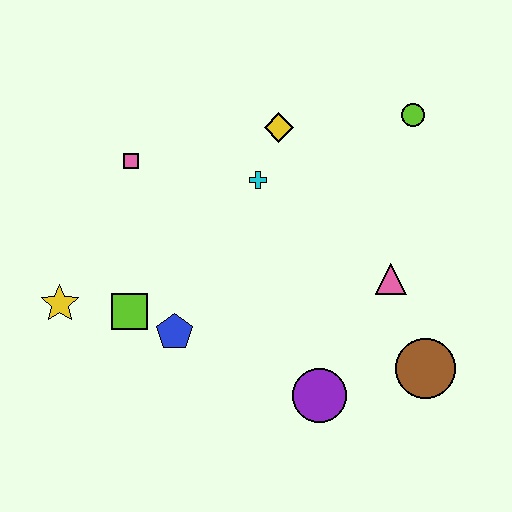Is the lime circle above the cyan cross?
Yes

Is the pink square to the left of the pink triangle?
Yes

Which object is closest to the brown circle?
The pink triangle is closest to the brown circle.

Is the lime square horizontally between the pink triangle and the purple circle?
No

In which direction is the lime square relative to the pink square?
The lime square is below the pink square.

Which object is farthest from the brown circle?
The yellow star is farthest from the brown circle.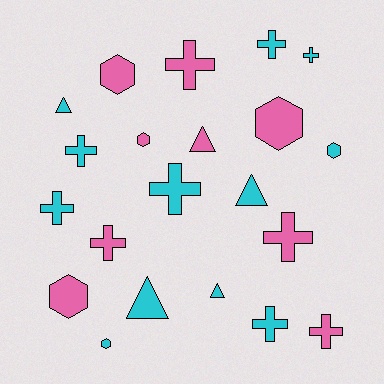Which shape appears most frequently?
Cross, with 10 objects.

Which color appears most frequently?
Cyan, with 12 objects.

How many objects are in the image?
There are 21 objects.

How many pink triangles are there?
There is 1 pink triangle.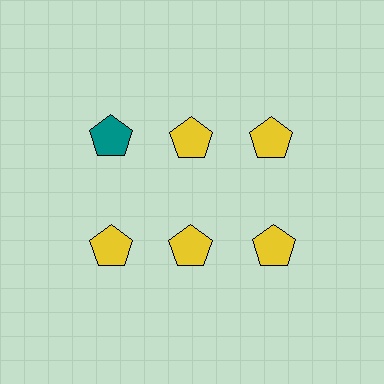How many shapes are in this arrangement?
There are 6 shapes arranged in a grid pattern.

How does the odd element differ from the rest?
It has a different color: teal instead of yellow.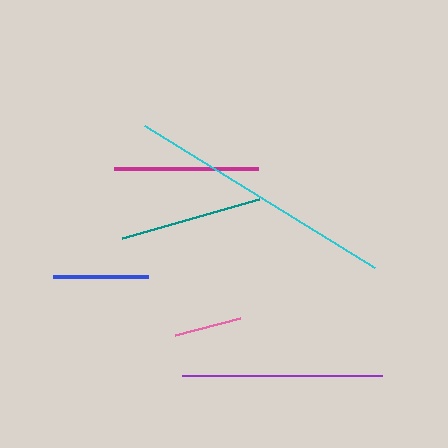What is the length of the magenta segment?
The magenta segment is approximately 143 pixels long.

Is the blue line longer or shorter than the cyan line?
The cyan line is longer than the blue line.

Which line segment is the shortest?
The pink line is the shortest at approximately 67 pixels.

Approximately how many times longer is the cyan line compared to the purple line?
The cyan line is approximately 1.4 times the length of the purple line.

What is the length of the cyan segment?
The cyan segment is approximately 271 pixels long.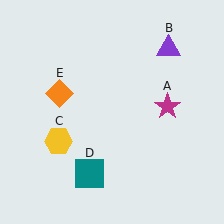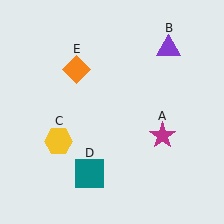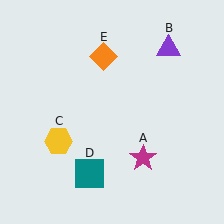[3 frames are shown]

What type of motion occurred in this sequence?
The magenta star (object A), orange diamond (object E) rotated clockwise around the center of the scene.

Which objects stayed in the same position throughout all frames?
Purple triangle (object B) and yellow hexagon (object C) and teal square (object D) remained stationary.